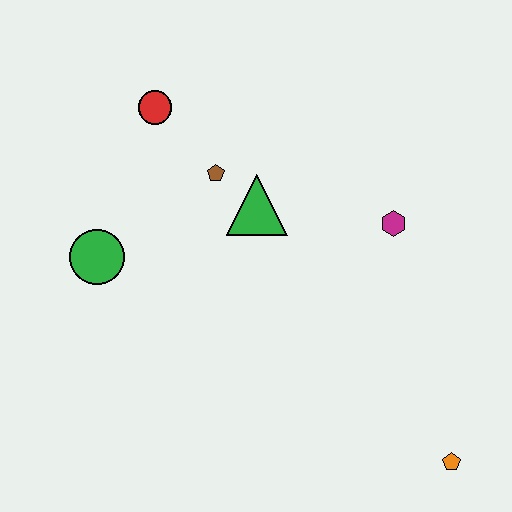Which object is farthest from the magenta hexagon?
The green circle is farthest from the magenta hexagon.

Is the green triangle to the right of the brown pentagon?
Yes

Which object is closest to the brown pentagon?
The green triangle is closest to the brown pentagon.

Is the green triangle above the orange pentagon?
Yes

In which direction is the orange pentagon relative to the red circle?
The orange pentagon is below the red circle.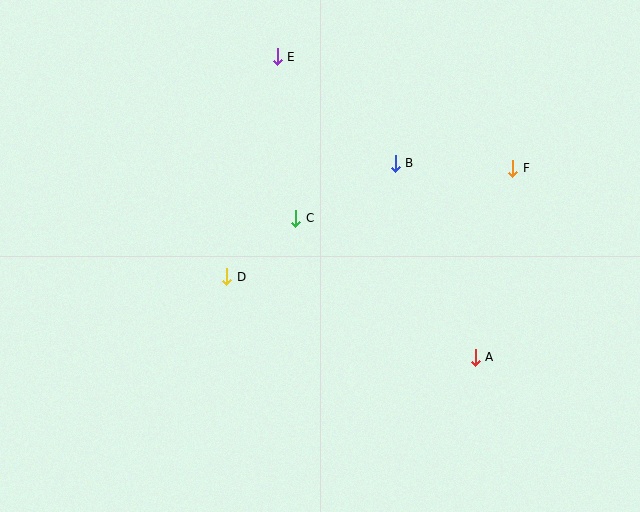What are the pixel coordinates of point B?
Point B is at (395, 163).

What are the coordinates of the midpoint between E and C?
The midpoint between E and C is at (286, 138).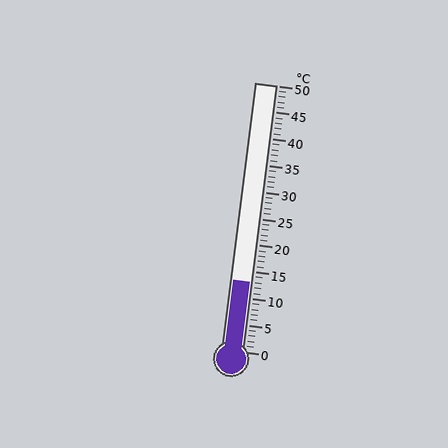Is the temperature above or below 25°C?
The temperature is below 25°C.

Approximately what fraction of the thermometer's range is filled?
The thermometer is filled to approximately 25% of its range.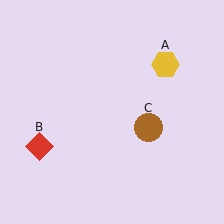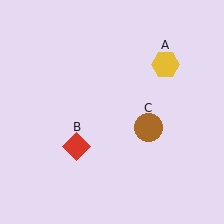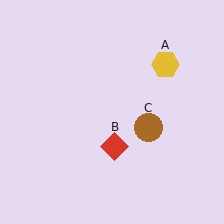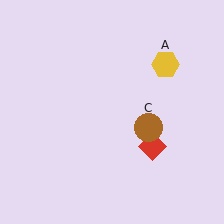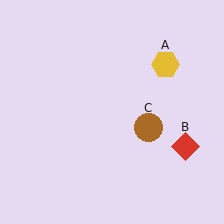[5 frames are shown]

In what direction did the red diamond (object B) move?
The red diamond (object B) moved right.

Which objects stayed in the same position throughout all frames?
Yellow hexagon (object A) and brown circle (object C) remained stationary.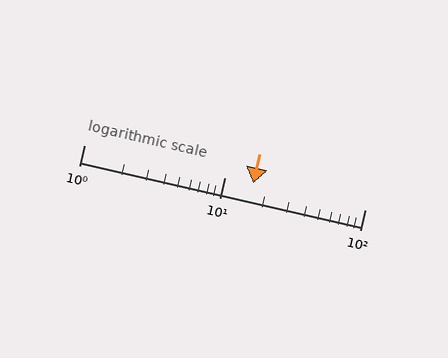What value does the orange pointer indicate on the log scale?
The pointer indicates approximately 16.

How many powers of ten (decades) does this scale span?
The scale spans 2 decades, from 1 to 100.